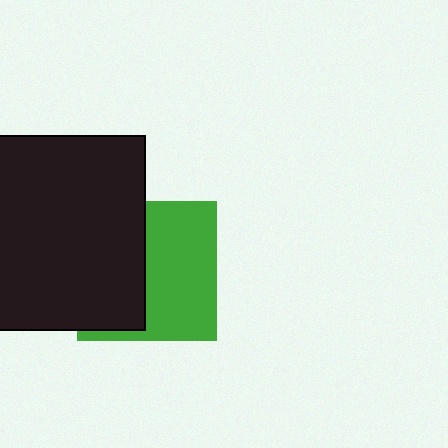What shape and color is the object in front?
The object in front is a black square.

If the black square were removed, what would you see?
You would see the complete green square.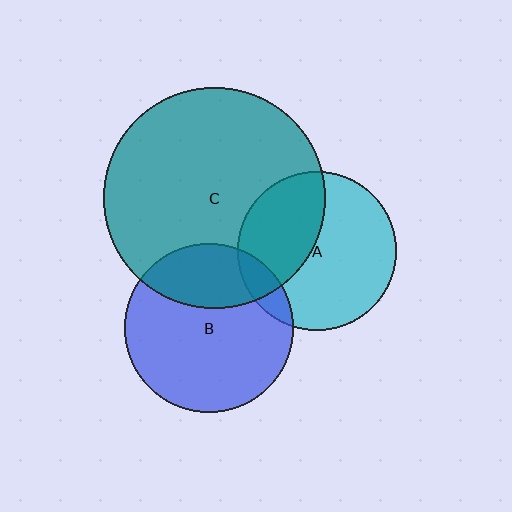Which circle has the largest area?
Circle C (teal).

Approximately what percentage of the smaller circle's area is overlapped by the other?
Approximately 30%.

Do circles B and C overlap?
Yes.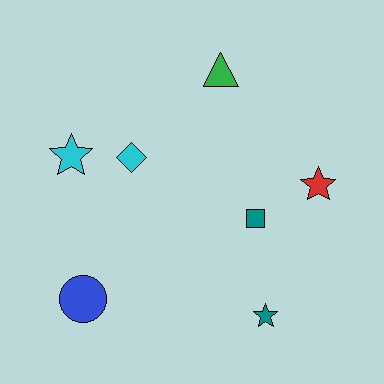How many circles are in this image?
There is 1 circle.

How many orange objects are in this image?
There are no orange objects.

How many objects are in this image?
There are 7 objects.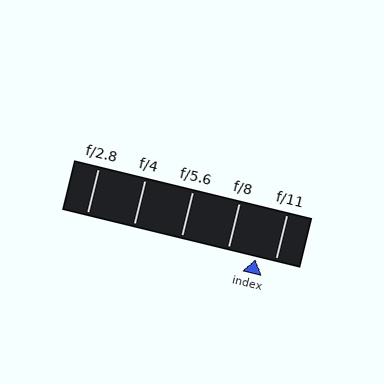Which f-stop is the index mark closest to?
The index mark is closest to f/11.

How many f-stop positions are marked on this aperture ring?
There are 5 f-stop positions marked.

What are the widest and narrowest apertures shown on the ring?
The widest aperture shown is f/2.8 and the narrowest is f/11.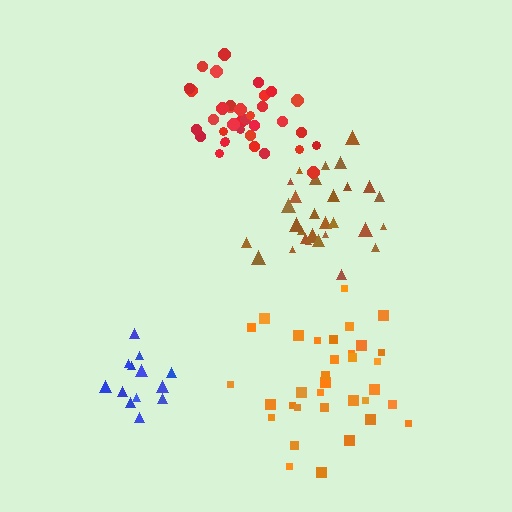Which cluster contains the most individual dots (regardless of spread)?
Red (35).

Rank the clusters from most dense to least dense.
red, brown, blue, orange.